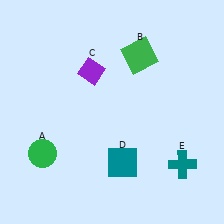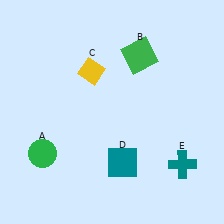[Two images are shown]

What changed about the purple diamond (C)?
In Image 1, C is purple. In Image 2, it changed to yellow.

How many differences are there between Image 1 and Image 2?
There is 1 difference between the two images.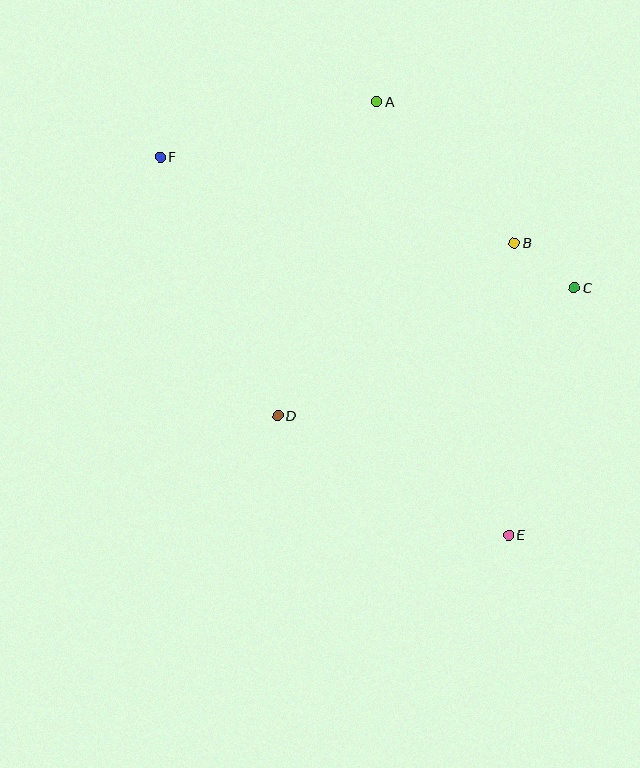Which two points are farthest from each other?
Points E and F are farthest from each other.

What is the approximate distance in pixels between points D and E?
The distance between D and E is approximately 260 pixels.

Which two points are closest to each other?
Points B and C are closest to each other.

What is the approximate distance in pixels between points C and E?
The distance between C and E is approximately 256 pixels.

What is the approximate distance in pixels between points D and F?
The distance between D and F is approximately 284 pixels.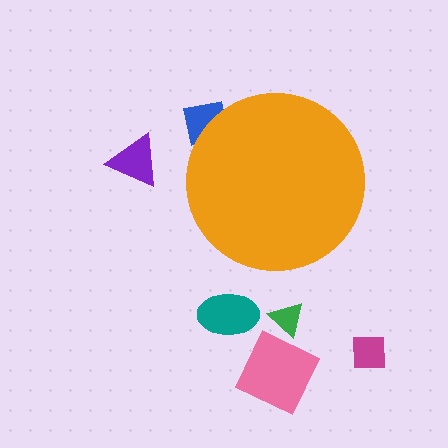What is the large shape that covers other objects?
An orange circle.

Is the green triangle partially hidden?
No, the green triangle is fully visible.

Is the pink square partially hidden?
No, the pink square is fully visible.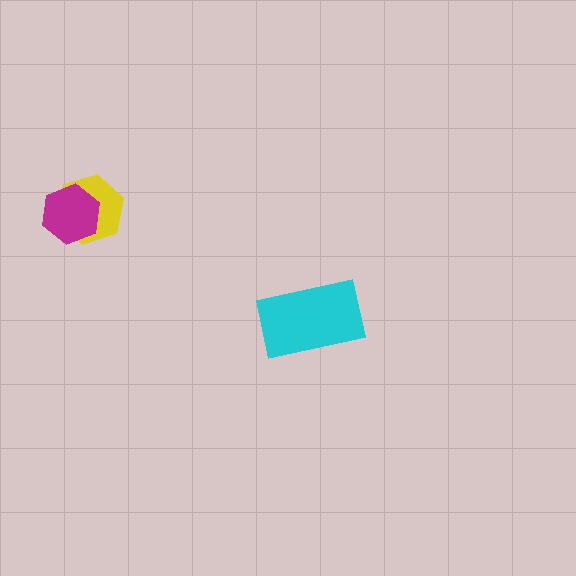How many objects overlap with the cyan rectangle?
0 objects overlap with the cyan rectangle.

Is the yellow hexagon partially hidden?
Yes, it is partially covered by another shape.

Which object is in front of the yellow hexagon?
The magenta hexagon is in front of the yellow hexagon.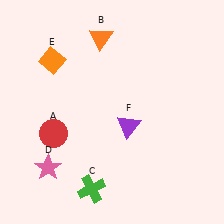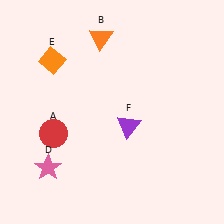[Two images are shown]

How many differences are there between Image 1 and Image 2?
There is 1 difference between the two images.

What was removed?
The green cross (C) was removed in Image 2.